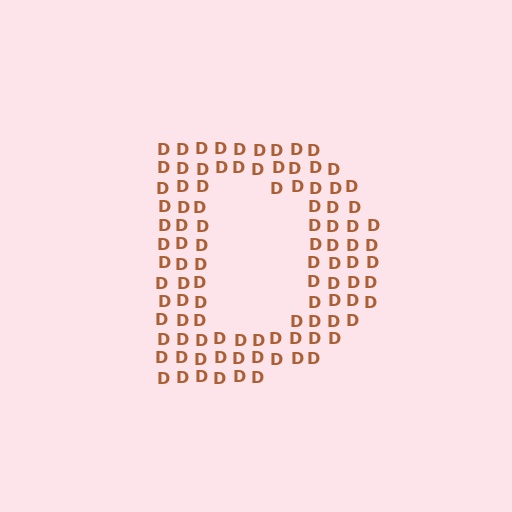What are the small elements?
The small elements are letter D's.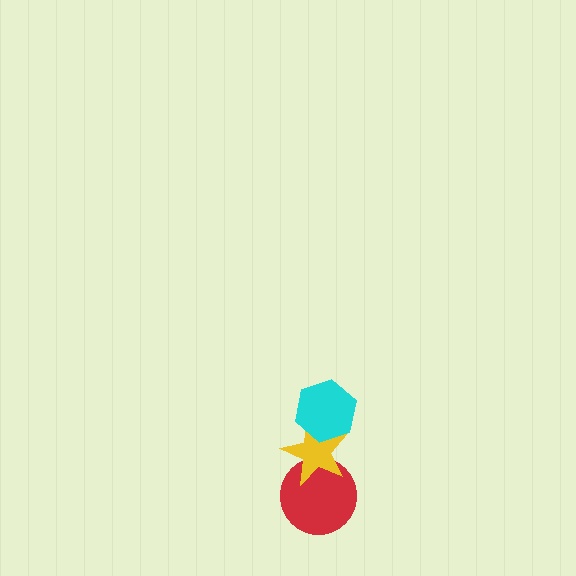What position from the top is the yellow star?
The yellow star is 2nd from the top.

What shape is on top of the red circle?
The yellow star is on top of the red circle.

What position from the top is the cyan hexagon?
The cyan hexagon is 1st from the top.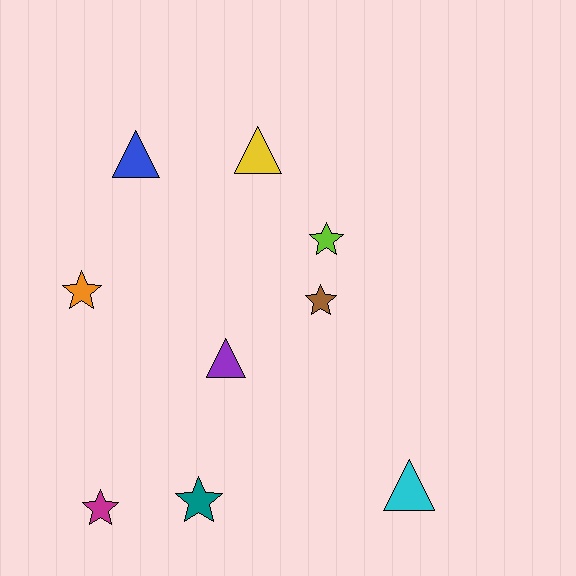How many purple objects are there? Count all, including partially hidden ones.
There is 1 purple object.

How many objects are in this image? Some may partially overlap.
There are 9 objects.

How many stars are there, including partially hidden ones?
There are 5 stars.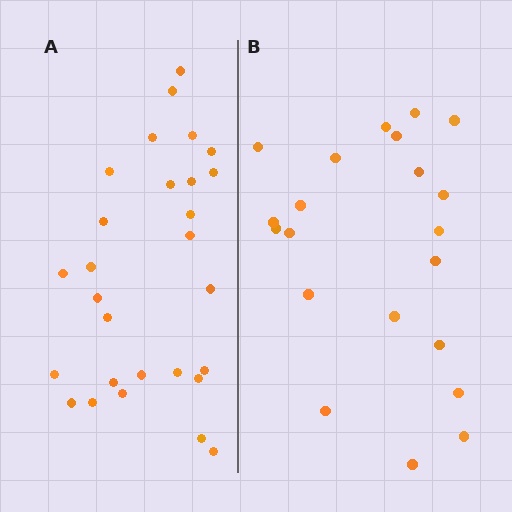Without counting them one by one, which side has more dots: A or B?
Region A (the left region) has more dots.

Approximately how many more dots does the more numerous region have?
Region A has roughly 8 or so more dots than region B.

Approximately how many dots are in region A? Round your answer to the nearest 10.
About 30 dots. (The exact count is 28, which rounds to 30.)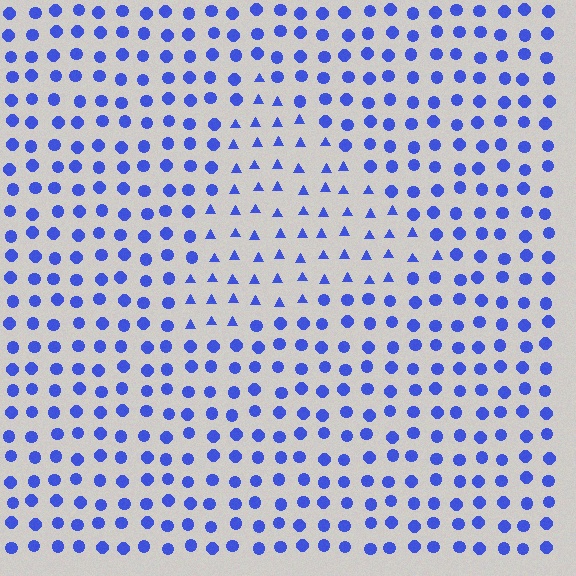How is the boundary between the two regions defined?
The boundary is defined by a change in element shape: triangles inside vs. circles outside. All elements share the same color and spacing.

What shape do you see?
I see a triangle.